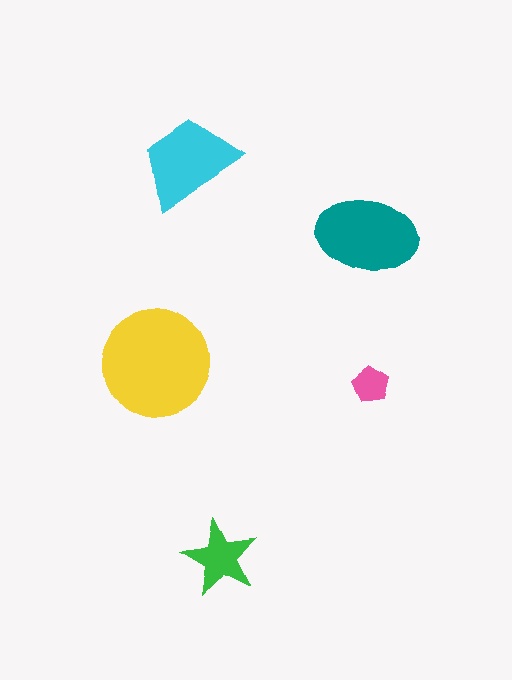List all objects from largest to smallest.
The yellow circle, the teal ellipse, the cyan trapezoid, the green star, the pink pentagon.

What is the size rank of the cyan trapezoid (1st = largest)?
3rd.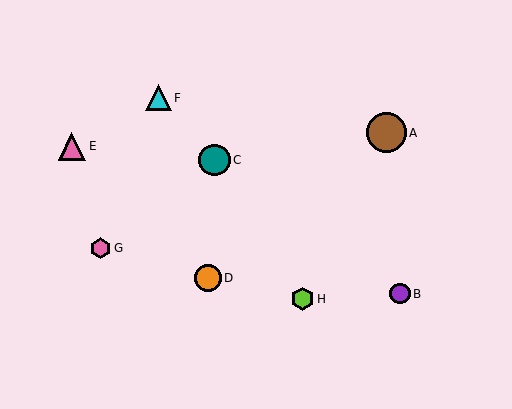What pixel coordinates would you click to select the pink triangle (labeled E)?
Click at (72, 146) to select the pink triangle E.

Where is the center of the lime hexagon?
The center of the lime hexagon is at (303, 299).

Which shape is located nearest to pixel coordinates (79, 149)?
The pink triangle (labeled E) at (72, 146) is nearest to that location.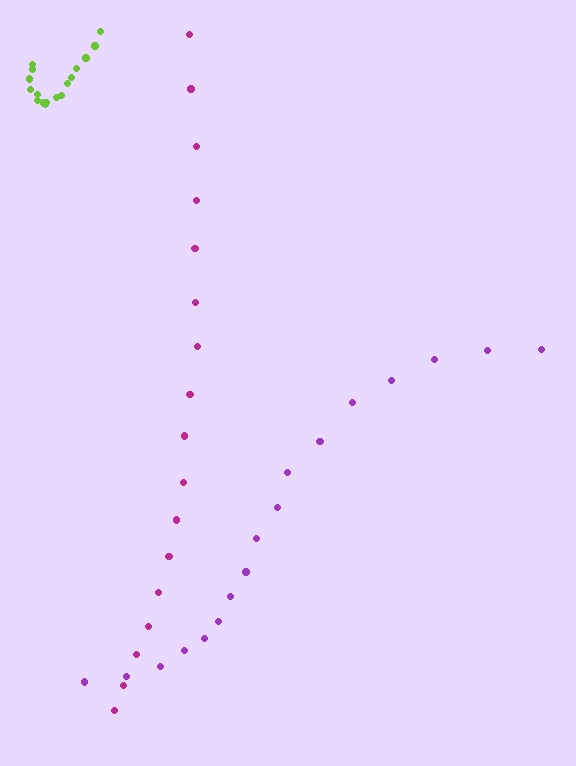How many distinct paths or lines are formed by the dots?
There are 3 distinct paths.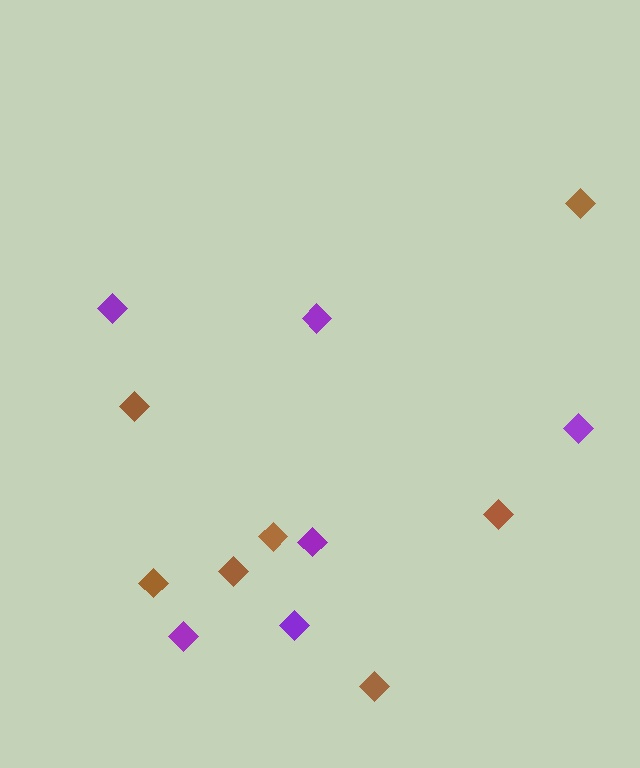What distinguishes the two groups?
There are 2 groups: one group of brown diamonds (7) and one group of purple diamonds (6).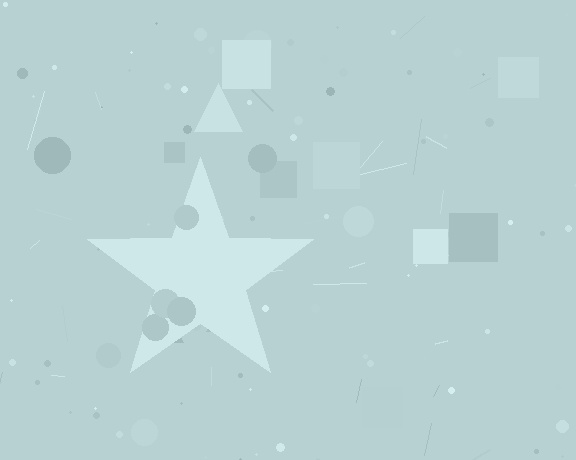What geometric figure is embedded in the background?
A star is embedded in the background.